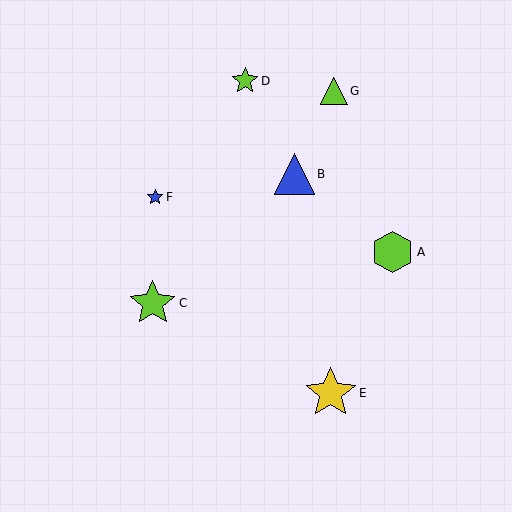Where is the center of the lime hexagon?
The center of the lime hexagon is at (393, 252).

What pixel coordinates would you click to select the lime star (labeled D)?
Click at (245, 81) to select the lime star D.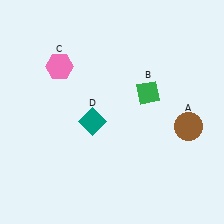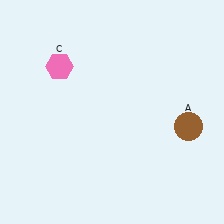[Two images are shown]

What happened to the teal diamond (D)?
The teal diamond (D) was removed in Image 2. It was in the bottom-left area of Image 1.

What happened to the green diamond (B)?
The green diamond (B) was removed in Image 2. It was in the top-right area of Image 1.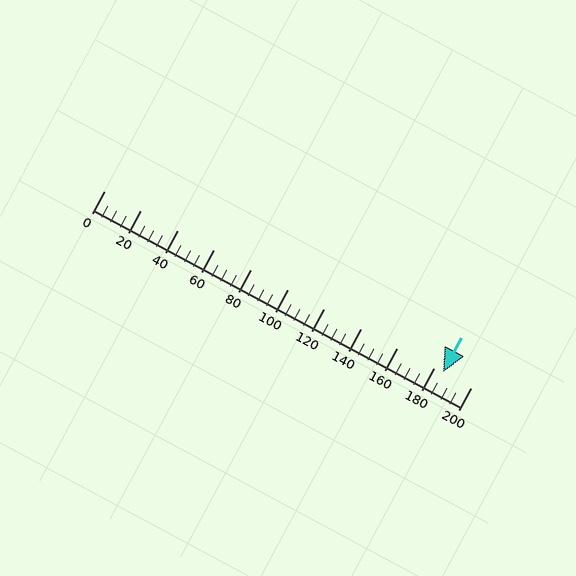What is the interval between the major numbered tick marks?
The major tick marks are spaced 20 units apart.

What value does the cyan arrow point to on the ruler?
The cyan arrow points to approximately 185.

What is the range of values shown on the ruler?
The ruler shows values from 0 to 200.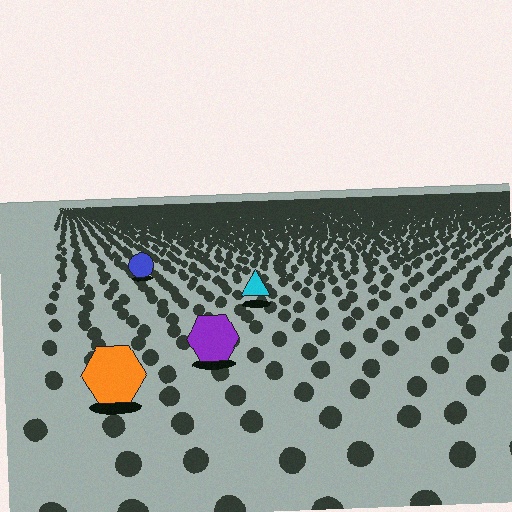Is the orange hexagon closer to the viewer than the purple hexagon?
Yes. The orange hexagon is closer — you can tell from the texture gradient: the ground texture is coarser near it.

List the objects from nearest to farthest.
From nearest to farthest: the orange hexagon, the purple hexagon, the cyan triangle, the blue circle.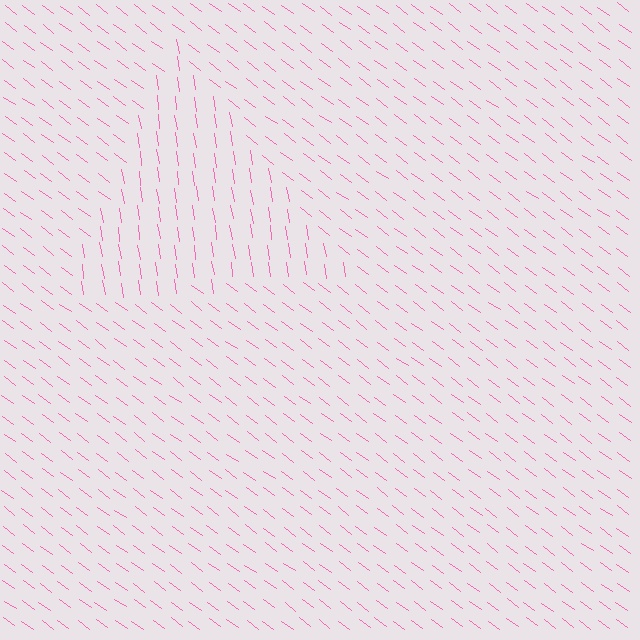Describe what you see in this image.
The image is filled with small pink line segments. A triangle region in the image has lines oriented differently from the surrounding lines, creating a visible texture boundary.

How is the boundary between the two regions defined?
The boundary is defined purely by a change in line orientation (approximately 45 degrees difference). All lines are the same color and thickness.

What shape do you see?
I see a triangle.